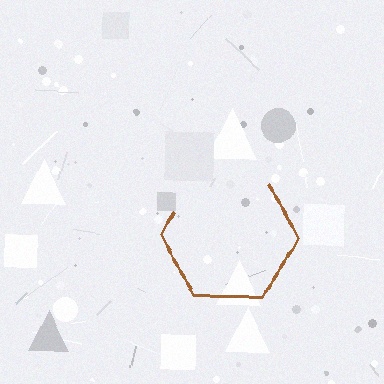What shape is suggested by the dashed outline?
The dashed outline suggests a hexagon.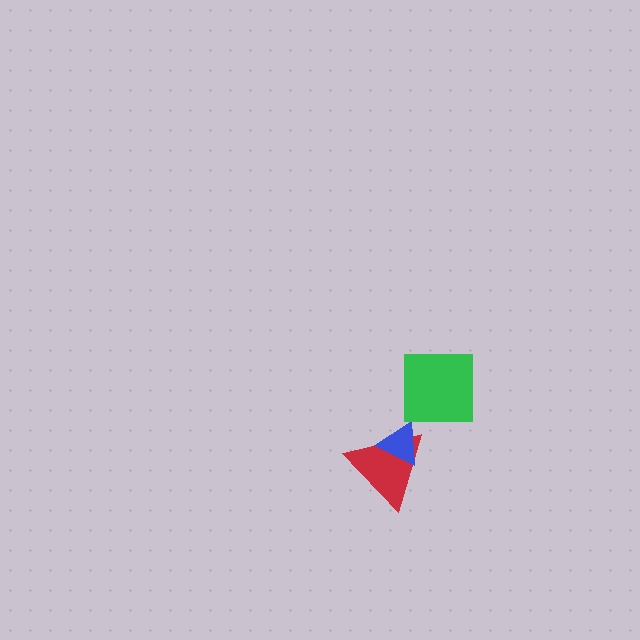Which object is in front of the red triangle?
The blue triangle is in front of the red triangle.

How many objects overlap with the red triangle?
1 object overlaps with the red triangle.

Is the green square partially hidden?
No, no other shape covers it.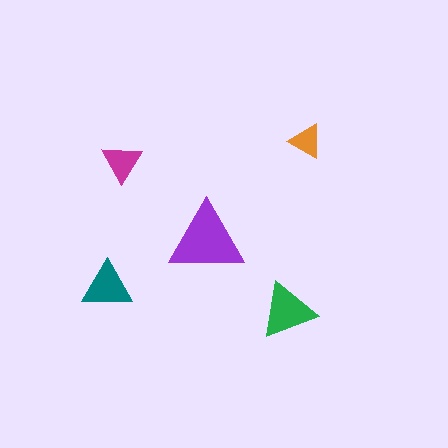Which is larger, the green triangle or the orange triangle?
The green one.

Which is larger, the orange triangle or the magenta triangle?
The magenta one.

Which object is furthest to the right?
The orange triangle is rightmost.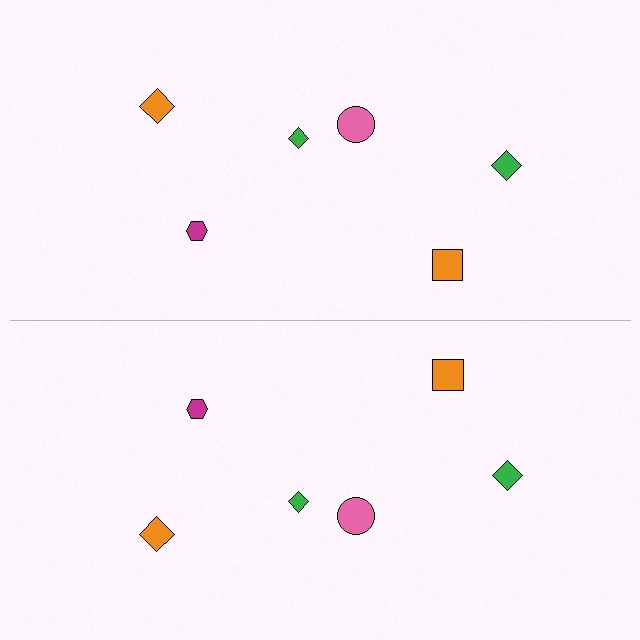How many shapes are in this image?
There are 12 shapes in this image.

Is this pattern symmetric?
Yes, this pattern has bilateral (reflection) symmetry.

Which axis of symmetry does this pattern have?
The pattern has a horizontal axis of symmetry running through the center of the image.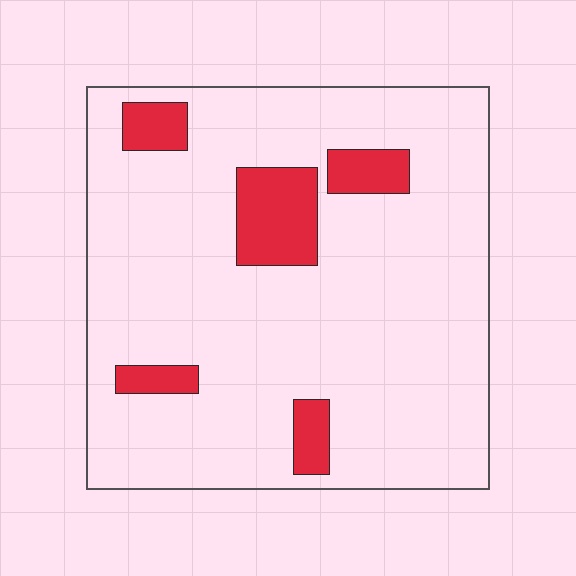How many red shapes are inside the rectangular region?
5.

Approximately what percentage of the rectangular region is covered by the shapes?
Approximately 10%.